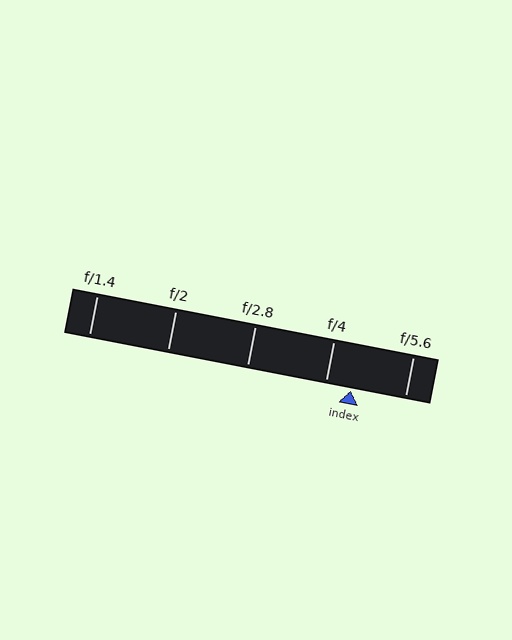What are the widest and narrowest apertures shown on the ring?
The widest aperture shown is f/1.4 and the narrowest is f/5.6.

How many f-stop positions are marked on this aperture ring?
There are 5 f-stop positions marked.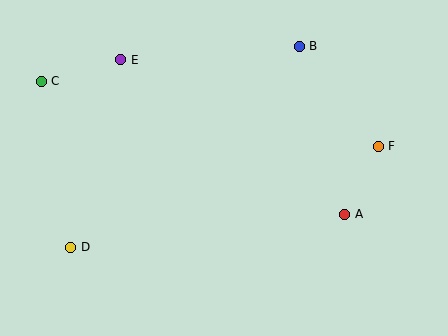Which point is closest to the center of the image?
Point A at (345, 215) is closest to the center.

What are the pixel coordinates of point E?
Point E is at (121, 60).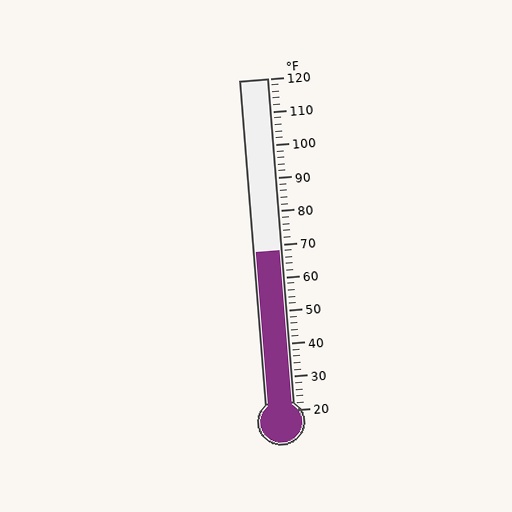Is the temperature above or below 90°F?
The temperature is below 90°F.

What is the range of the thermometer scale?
The thermometer scale ranges from 20°F to 120°F.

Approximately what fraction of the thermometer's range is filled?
The thermometer is filled to approximately 50% of its range.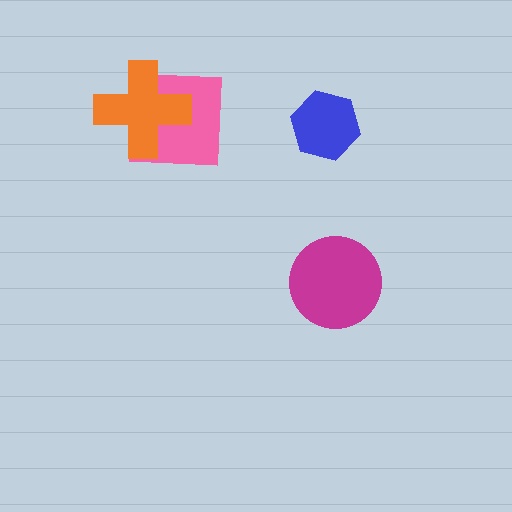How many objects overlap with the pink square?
1 object overlaps with the pink square.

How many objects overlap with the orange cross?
1 object overlaps with the orange cross.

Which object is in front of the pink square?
The orange cross is in front of the pink square.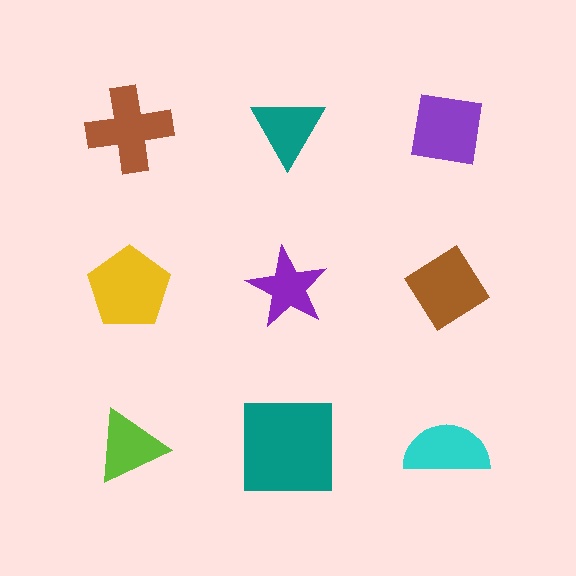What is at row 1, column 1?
A brown cross.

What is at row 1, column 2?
A teal triangle.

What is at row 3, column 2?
A teal square.